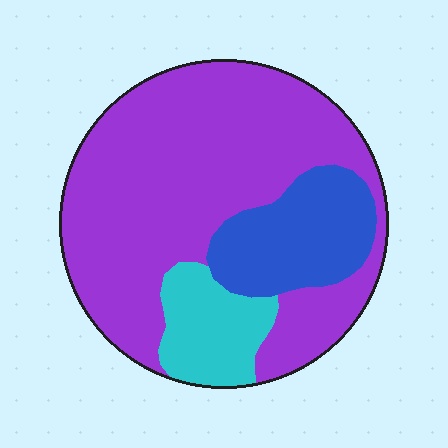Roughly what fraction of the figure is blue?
Blue takes up less than a quarter of the figure.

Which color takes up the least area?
Cyan, at roughly 15%.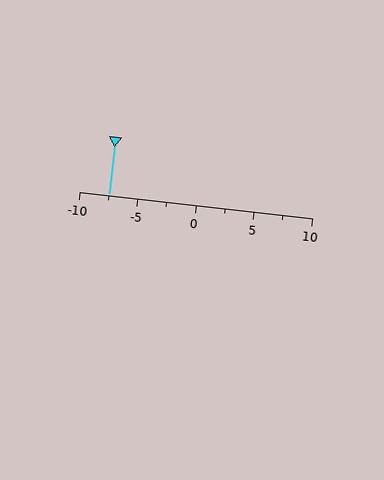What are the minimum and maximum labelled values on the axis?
The axis runs from -10 to 10.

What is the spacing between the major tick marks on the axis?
The major ticks are spaced 5 apart.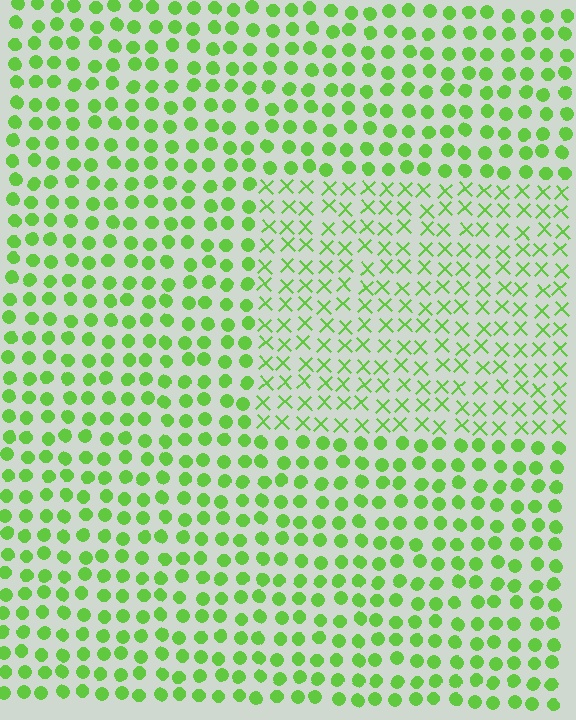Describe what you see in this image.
The image is filled with small lime elements arranged in a uniform grid. A rectangle-shaped region contains X marks, while the surrounding area contains circles. The boundary is defined purely by the change in element shape.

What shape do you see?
I see a rectangle.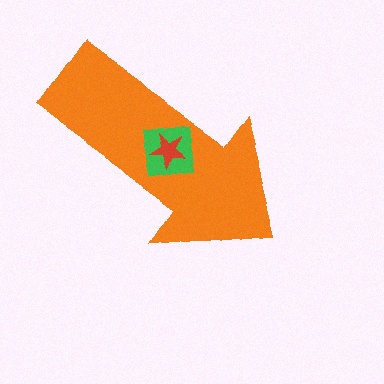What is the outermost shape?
The orange arrow.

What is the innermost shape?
The red star.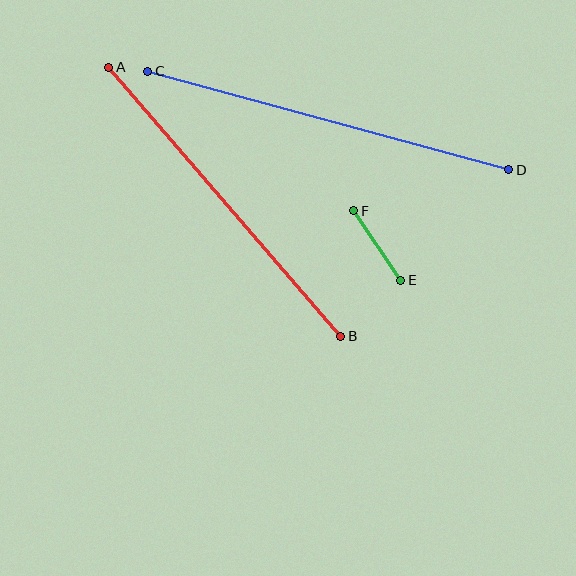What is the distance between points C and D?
The distance is approximately 374 pixels.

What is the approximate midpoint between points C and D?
The midpoint is at approximately (328, 120) pixels.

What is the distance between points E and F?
The distance is approximately 84 pixels.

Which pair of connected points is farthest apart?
Points C and D are farthest apart.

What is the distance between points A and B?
The distance is approximately 356 pixels.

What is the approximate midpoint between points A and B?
The midpoint is at approximately (225, 202) pixels.